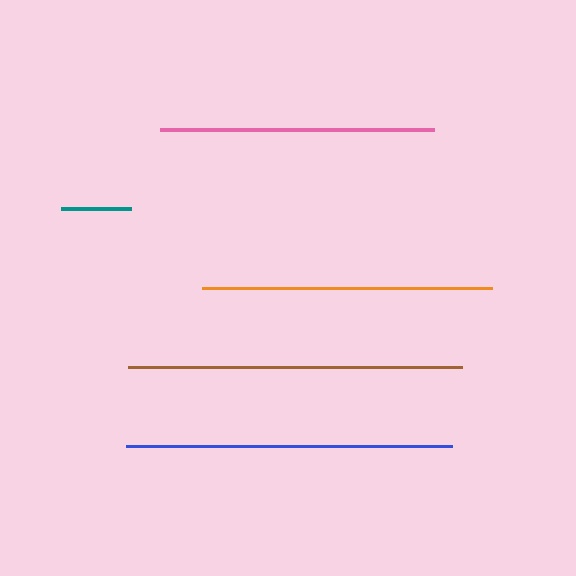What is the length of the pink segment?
The pink segment is approximately 274 pixels long.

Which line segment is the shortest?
The teal line is the shortest at approximately 70 pixels.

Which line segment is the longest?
The brown line is the longest at approximately 334 pixels.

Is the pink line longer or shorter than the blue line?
The blue line is longer than the pink line.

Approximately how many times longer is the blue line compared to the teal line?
The blue line is approximately 4.7 times the length of the teal line.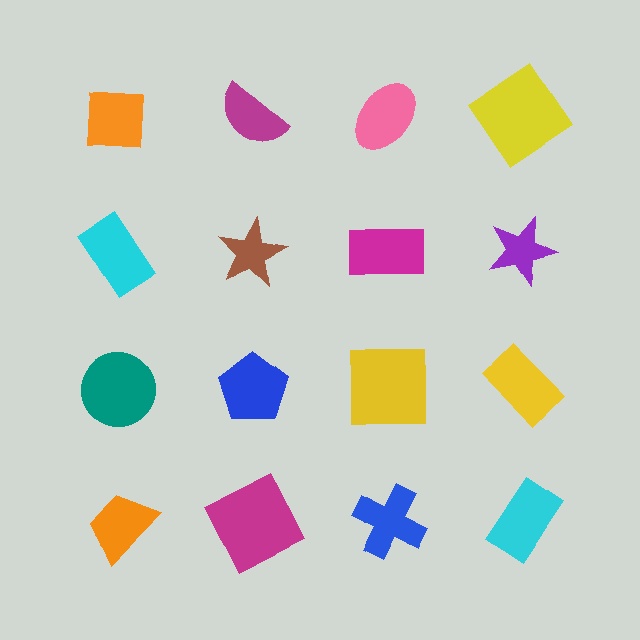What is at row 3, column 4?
A yellow rectangle.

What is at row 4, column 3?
A blue cross.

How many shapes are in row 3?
4 shapes.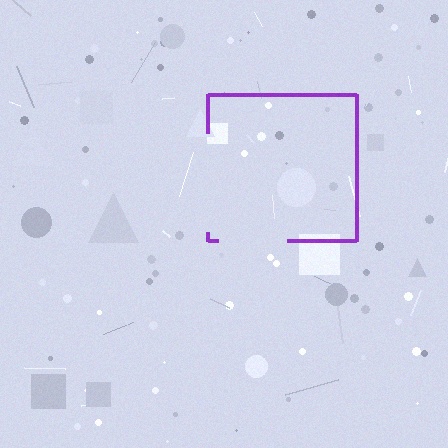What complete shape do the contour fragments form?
The contour fragments form a square.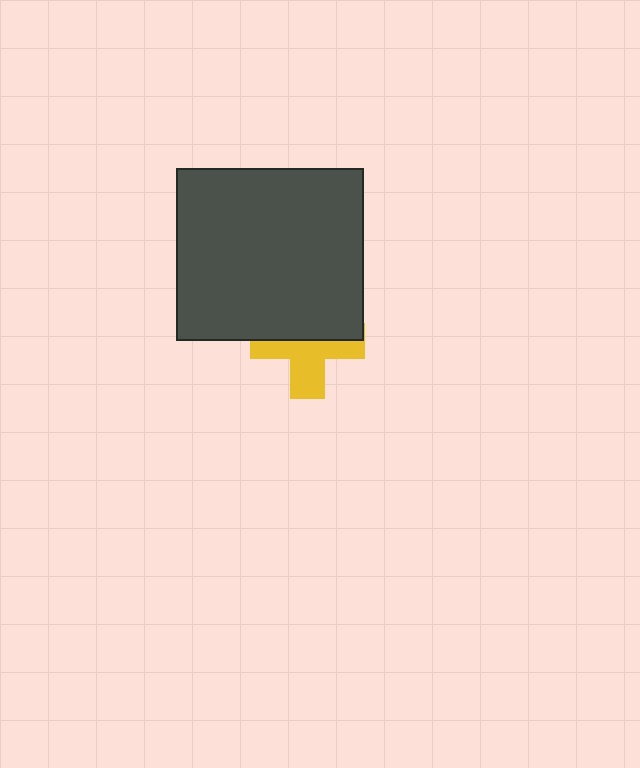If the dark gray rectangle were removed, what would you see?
You would see the complete yellow cross.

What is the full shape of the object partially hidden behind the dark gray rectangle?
The partially hidden object is a yellow cross.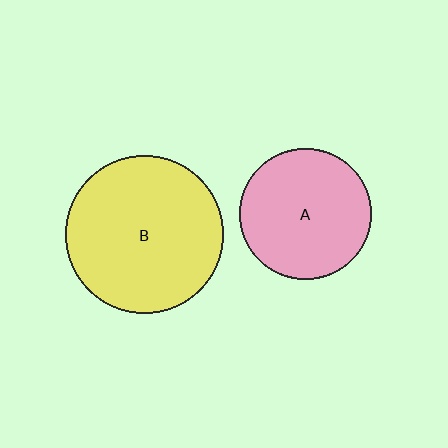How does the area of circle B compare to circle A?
Approximately 1.4 times.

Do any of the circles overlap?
No, none of the circles overlap.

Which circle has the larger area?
Circle B (yellow).